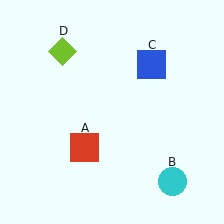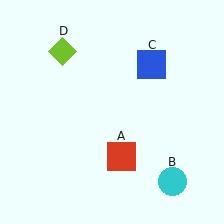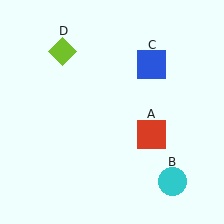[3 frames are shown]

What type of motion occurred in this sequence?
The red square (object A) rotated counterclockwise around the center of the scene.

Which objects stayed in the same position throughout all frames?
Cyan circle (object B) and blue square (object C) and lime diamond (object D) remained stationary.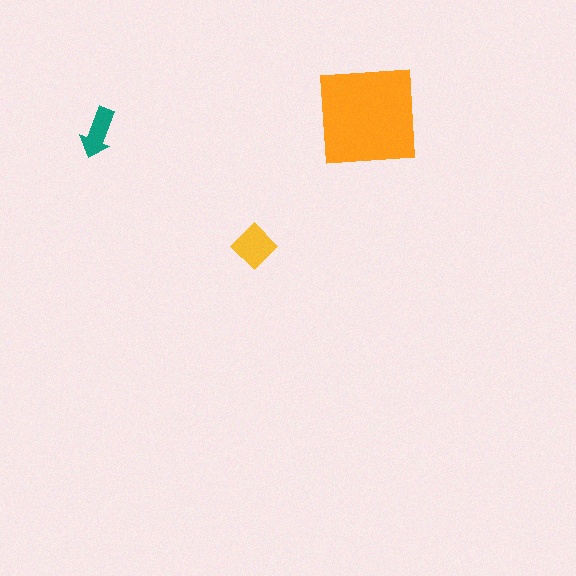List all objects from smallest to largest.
The teal arrow, the yellow diamond, the orange square.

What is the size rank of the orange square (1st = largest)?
1st.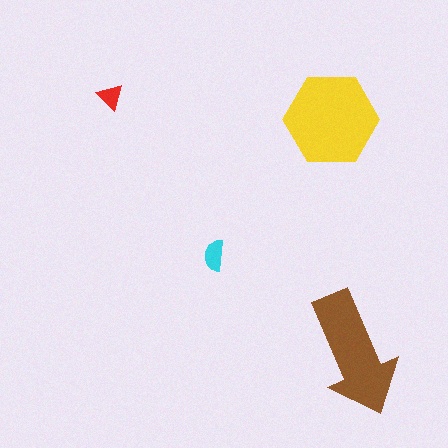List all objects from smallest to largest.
The red triangle, the cyan semicircle, the brown arrow, the yellow hexagon.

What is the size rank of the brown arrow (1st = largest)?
2nd.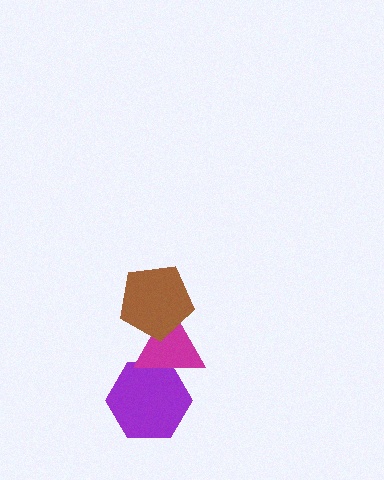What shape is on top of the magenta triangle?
The brown pentagon is on top of the magenta triangle.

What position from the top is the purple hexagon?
The purple hexagon is 3rd from the top.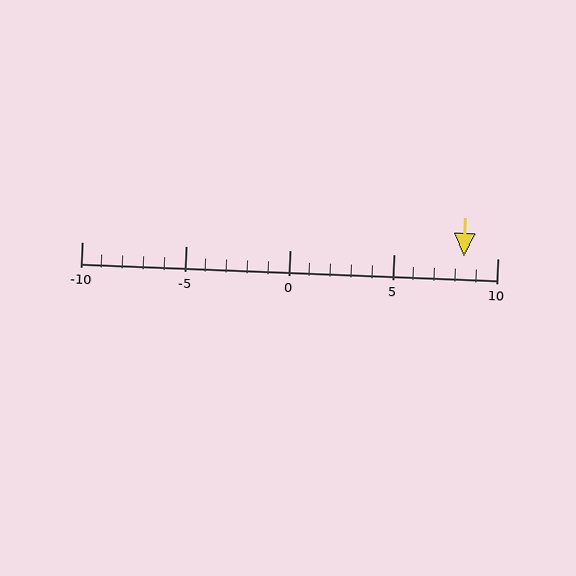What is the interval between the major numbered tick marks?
The major tick marks are spaced 5 units apart.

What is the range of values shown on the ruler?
The ruler shows values from -10 to 10.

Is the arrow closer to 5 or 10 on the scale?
The arrow is closer to 10.